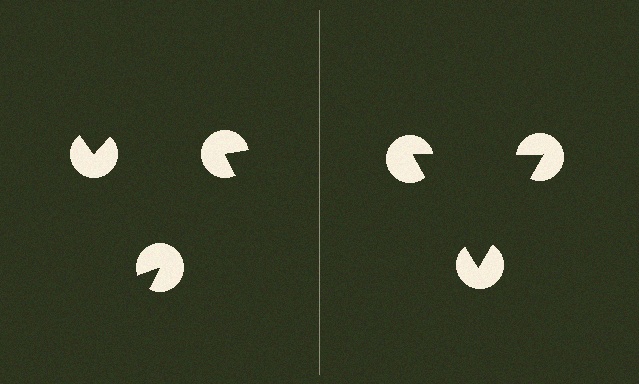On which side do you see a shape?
An illusory triangle appears on the right side. On the left side the wedge cuts are rotated, so no coherent shape forms.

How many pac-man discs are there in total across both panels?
6 — 3 on each side.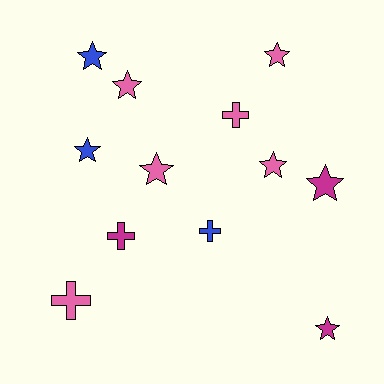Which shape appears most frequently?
Star, with 8 objects.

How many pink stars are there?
There are 4 pink stars.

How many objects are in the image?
There are 12 objects.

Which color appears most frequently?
Pink, with 6 objects.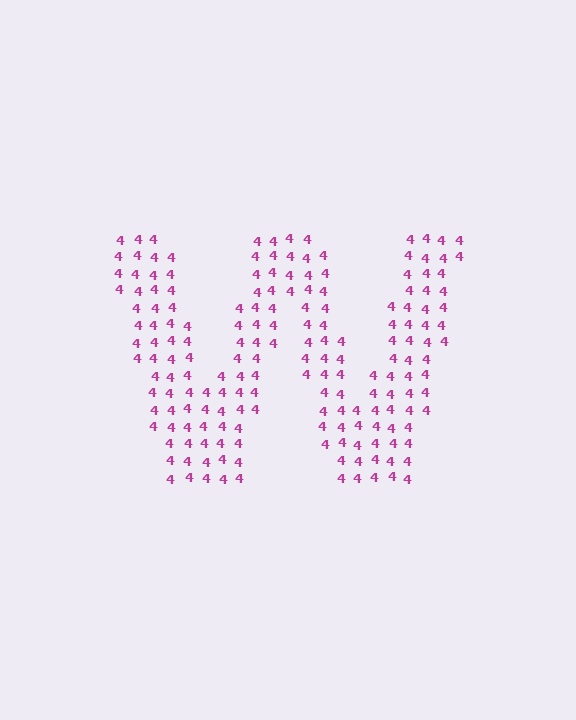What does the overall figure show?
The overall figure shows the letter W.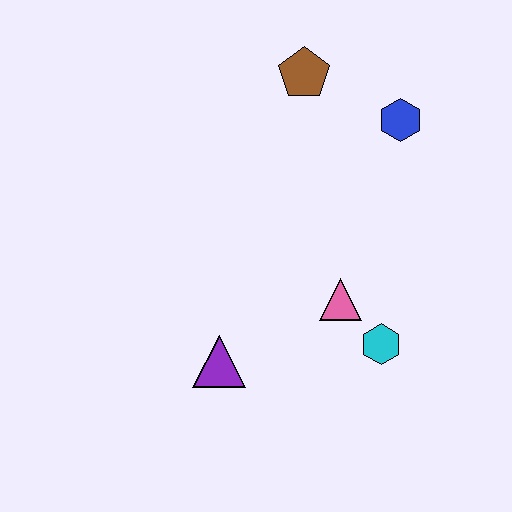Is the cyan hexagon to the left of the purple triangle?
No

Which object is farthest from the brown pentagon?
The purple triangle is farthest from the brown pentagon.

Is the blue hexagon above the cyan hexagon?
Yes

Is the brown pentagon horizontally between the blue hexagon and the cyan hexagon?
No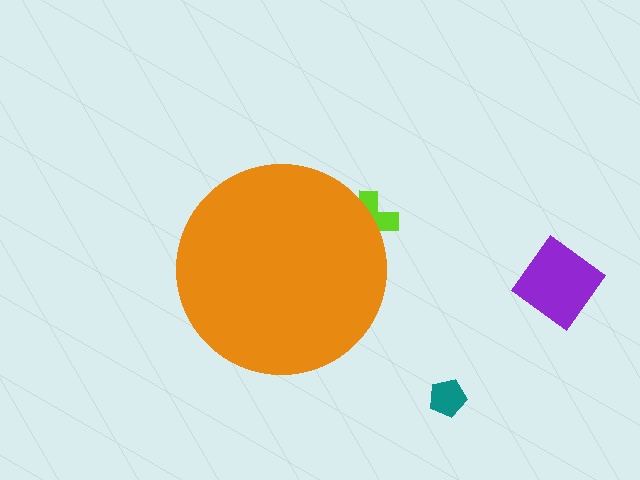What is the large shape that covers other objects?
An orange circle.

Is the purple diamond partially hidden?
No, the purple diamond is fully visible.